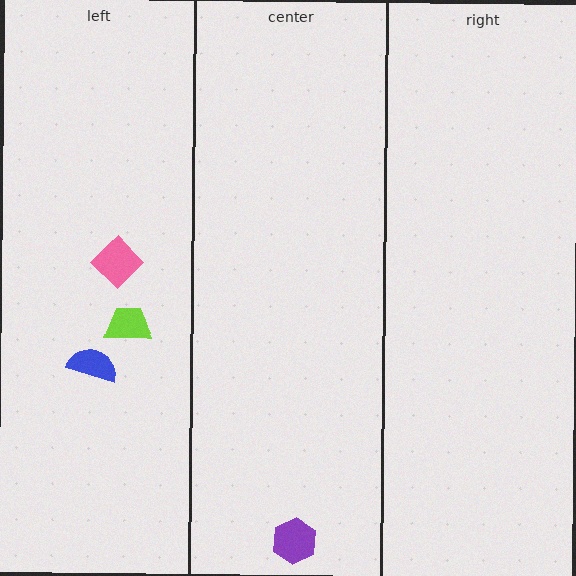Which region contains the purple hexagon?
The center region.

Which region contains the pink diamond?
The left region.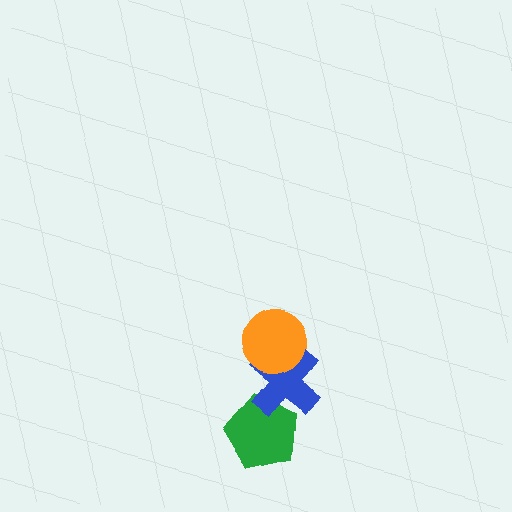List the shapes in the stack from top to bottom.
From top to bottom: the orange circle, the blue cross, the green pentagon.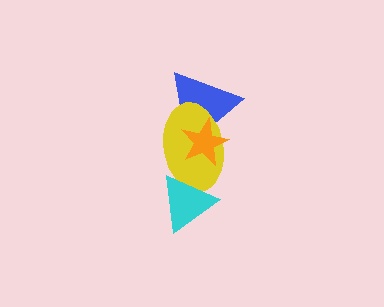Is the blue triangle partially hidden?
Yes, it is partially covered by another shape.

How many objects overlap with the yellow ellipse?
3 objects overlap with the yellow ellipse.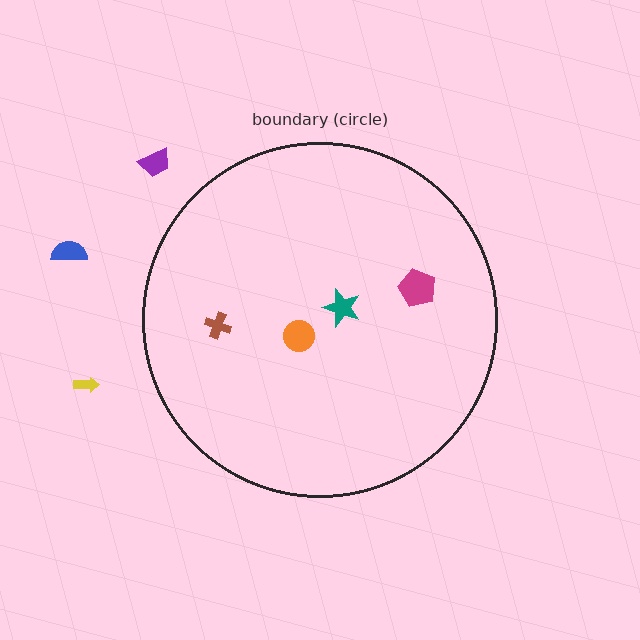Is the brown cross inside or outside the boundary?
Inside.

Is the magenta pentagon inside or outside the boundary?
Inside.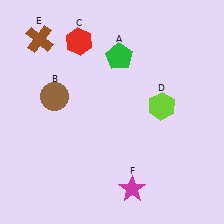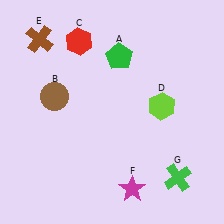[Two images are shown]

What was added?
A green cross (G) was added in Image 2.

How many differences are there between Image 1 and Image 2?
There is 1 difference between the two images.